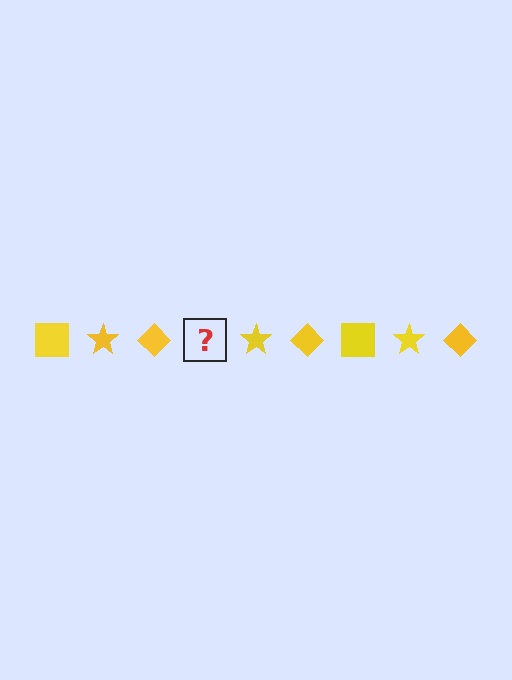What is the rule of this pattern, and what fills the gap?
The rule is that the pattern cycles through square, star, diamond shapes in yellow. The gap should be filled with a yellow square.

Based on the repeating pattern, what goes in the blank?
The blank should be a yellow square.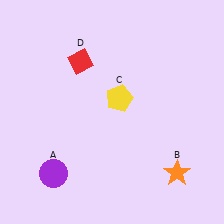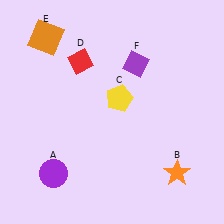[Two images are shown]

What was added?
An orange square (E), a purple diamond (F) were added in Image 2.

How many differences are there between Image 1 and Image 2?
There are 2 differences between the two images.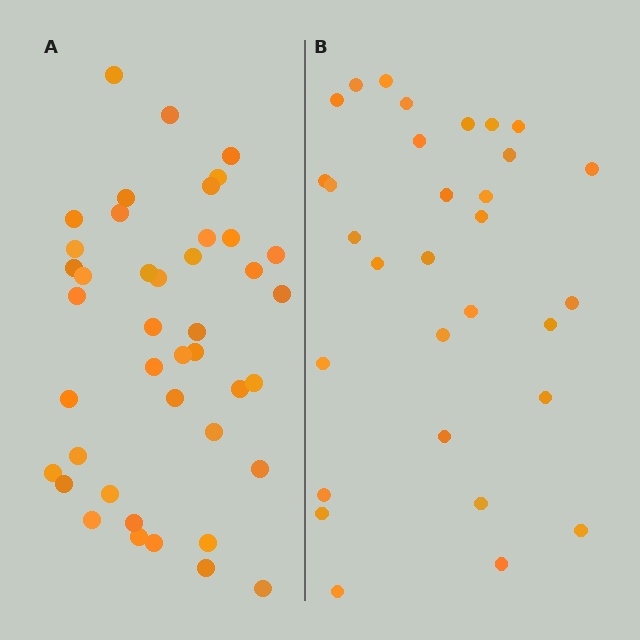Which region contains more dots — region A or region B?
Region A (the left region) has more dots.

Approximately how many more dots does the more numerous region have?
Region A has roughly 12 or so more dots than region B.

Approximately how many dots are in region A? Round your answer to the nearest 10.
About 40 dots. (The exact count is 42, which rounds to 40.)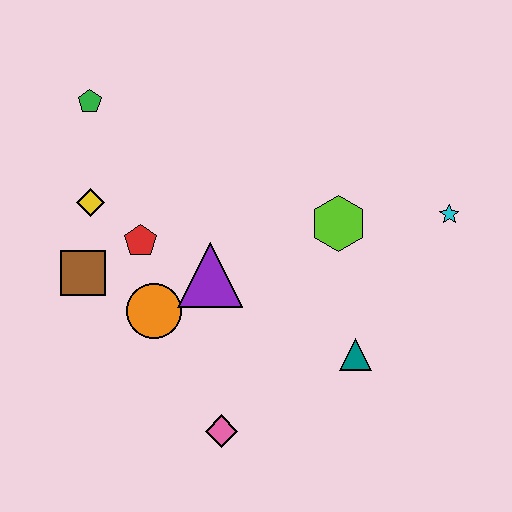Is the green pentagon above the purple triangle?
Yes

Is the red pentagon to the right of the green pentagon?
Yes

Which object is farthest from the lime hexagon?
The green pentagon is farthest from the lime hexagon.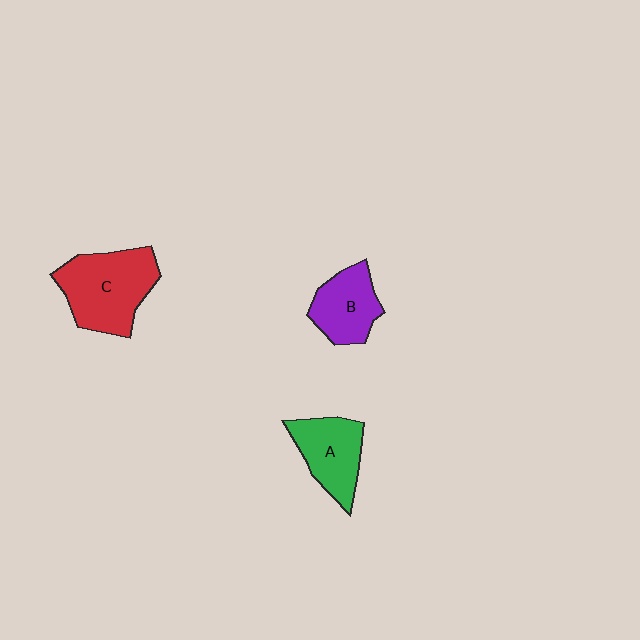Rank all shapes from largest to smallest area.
From largest to smallest: C (red), A (green), B (purple).